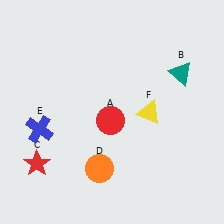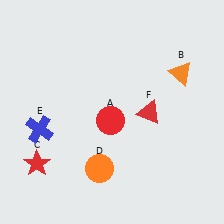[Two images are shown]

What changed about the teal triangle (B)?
In Image 1, B is teal. In Image 2, it changed to orange.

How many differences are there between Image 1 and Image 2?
There are 2 differences between the two images.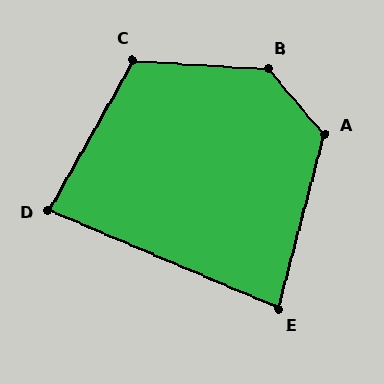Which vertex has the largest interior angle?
B, at approximately 135 degrees.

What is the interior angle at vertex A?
Approximately 124 degrees (obtuse).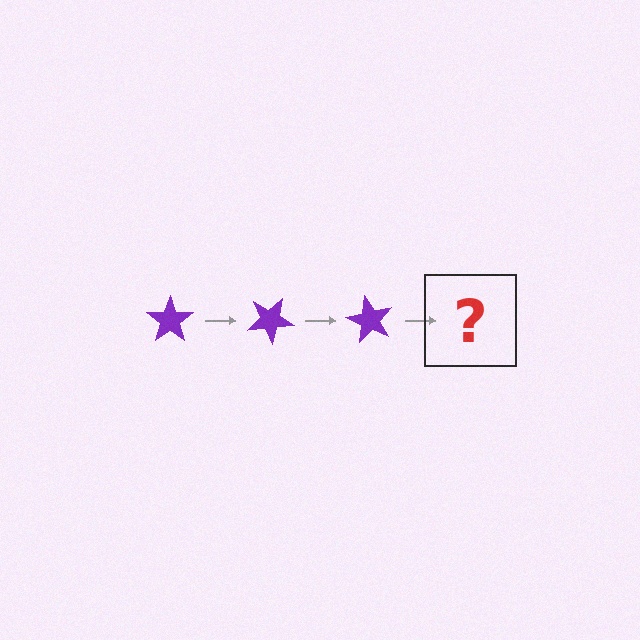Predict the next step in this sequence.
The next step is a purple star rotated 90 degrees.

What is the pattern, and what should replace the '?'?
The pattern is that the star rotates 30 degrees each step. The '?' should be a purple star rotated 90 degrees.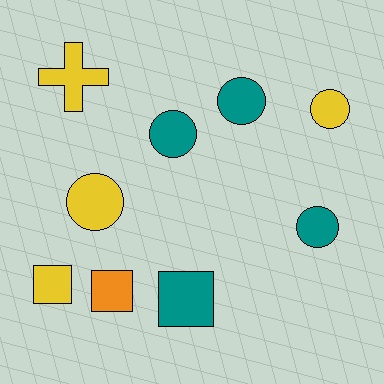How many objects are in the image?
There are 9 objects.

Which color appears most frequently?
Yellow, with 4 objects.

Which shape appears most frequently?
Circle, with 5 objects.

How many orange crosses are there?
There are no orange crosses.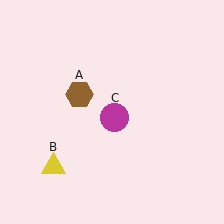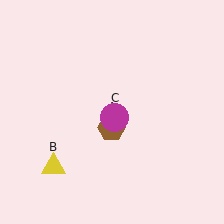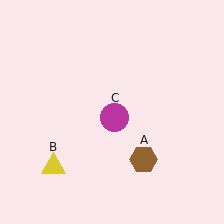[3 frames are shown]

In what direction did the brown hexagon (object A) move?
The brown hexagon (object A) moved down and to the right.